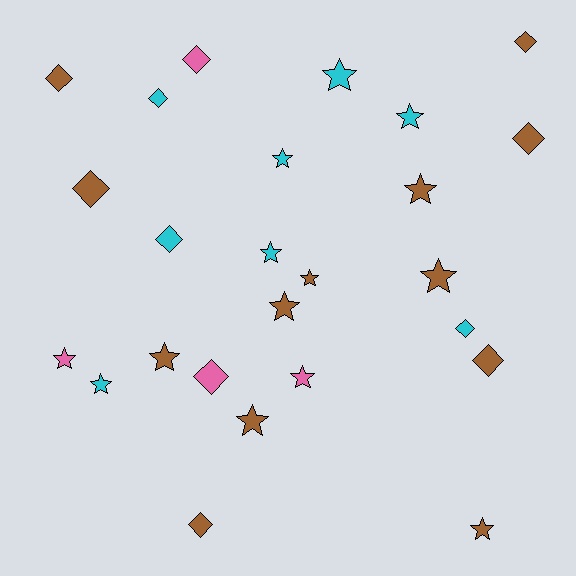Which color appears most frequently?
Brown, with 13 objects.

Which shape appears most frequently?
Star, with 14 objects.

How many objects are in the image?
There are 25 objects.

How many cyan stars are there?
There are 5 cyan stars.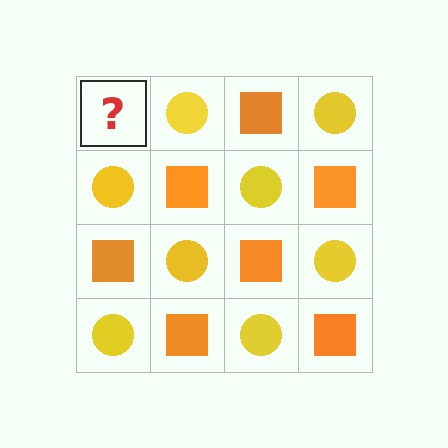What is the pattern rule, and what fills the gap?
The rule is that it alternates orange square and yellow circle in a checkerboard pattern. The gap should be filled with an orange square.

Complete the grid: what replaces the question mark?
The question mark should be replaced with an orange square.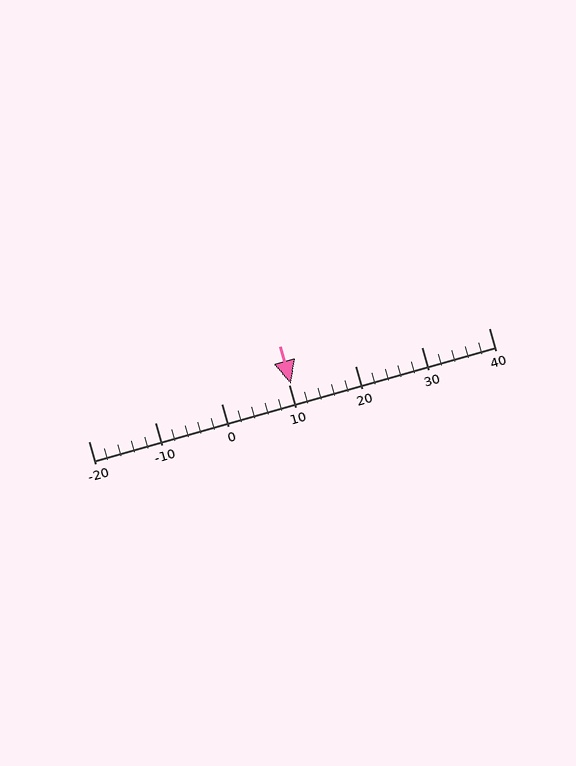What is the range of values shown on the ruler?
The ruler shows values from -20 to 40.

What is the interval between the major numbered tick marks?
The major tick marks are spaced 10 units apart.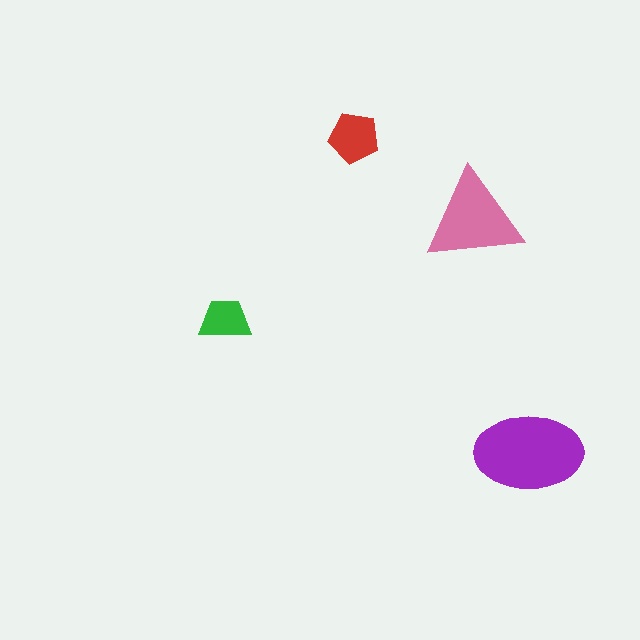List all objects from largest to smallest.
The purple ellipse, the pink triangle, the red pentagon, the green trapezoid.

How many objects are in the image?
There are 4 objects in the image.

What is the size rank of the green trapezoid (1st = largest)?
4th.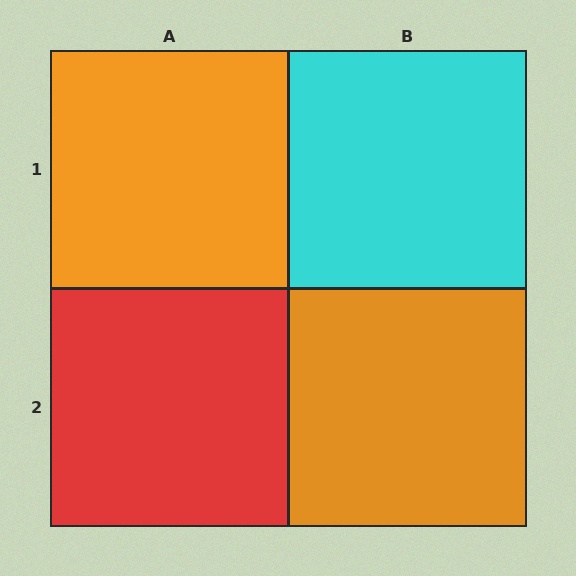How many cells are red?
1 cell is red.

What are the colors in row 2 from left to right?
Red, orange.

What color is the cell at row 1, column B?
Cyan.